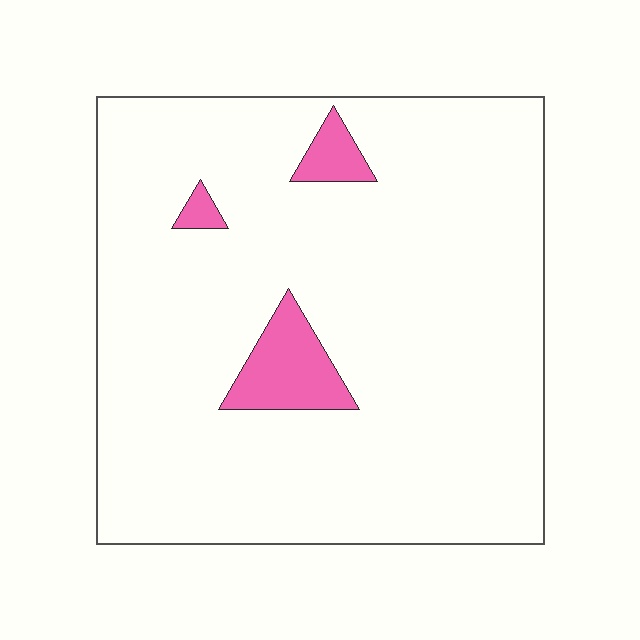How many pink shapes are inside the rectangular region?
3.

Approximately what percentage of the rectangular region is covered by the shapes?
Approximately 5%.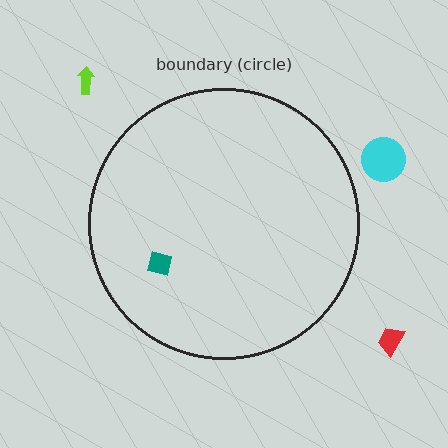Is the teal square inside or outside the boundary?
Inside.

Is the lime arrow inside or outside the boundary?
Outside.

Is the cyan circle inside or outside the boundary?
Outside.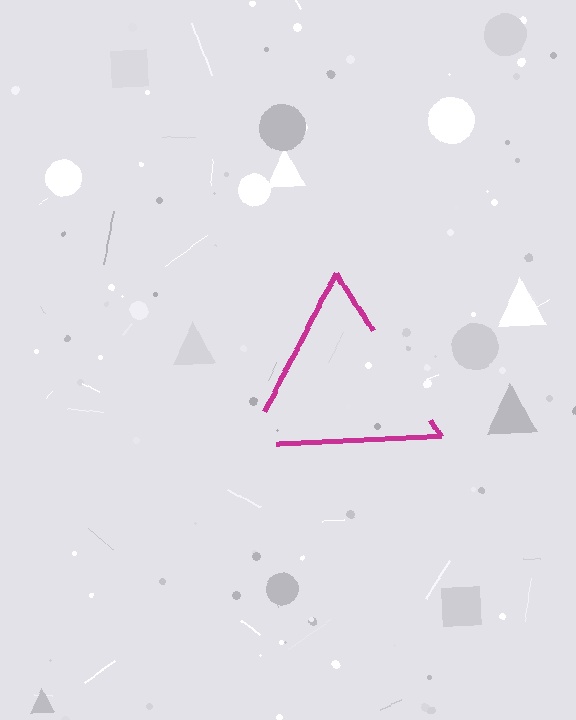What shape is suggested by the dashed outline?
The dashed outline suggests a triangle.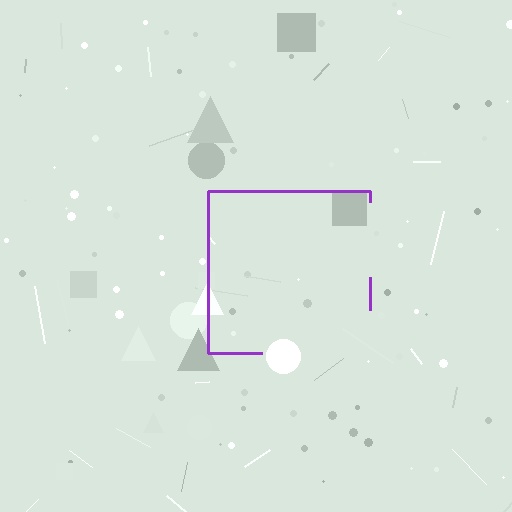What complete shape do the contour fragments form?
The contour fragments form a square.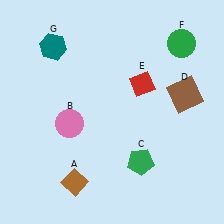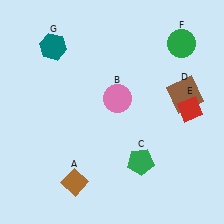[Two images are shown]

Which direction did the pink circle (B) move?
The pink circle (B) moved right.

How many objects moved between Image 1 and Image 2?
2 objects moved between the two images.